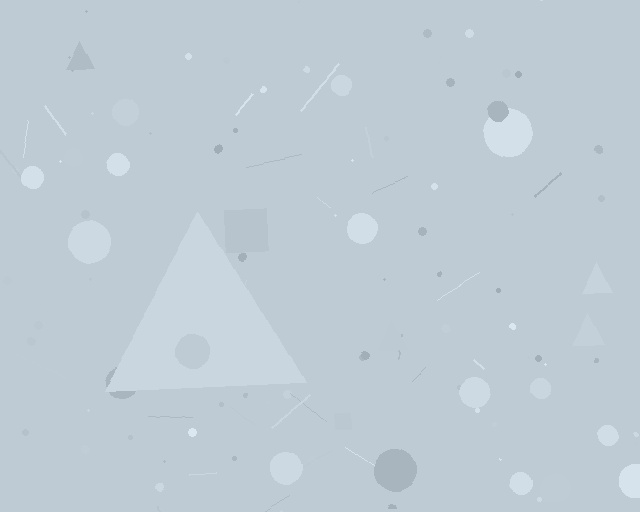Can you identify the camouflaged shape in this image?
The camouflaged shape is a triangle.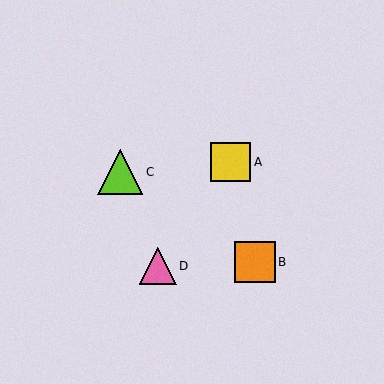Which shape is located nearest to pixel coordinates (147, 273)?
The pink triangle (labeled D) at (158, 266) is nearest to that location.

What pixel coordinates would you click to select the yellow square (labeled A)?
Click at (231, 162) to select the yellow square A.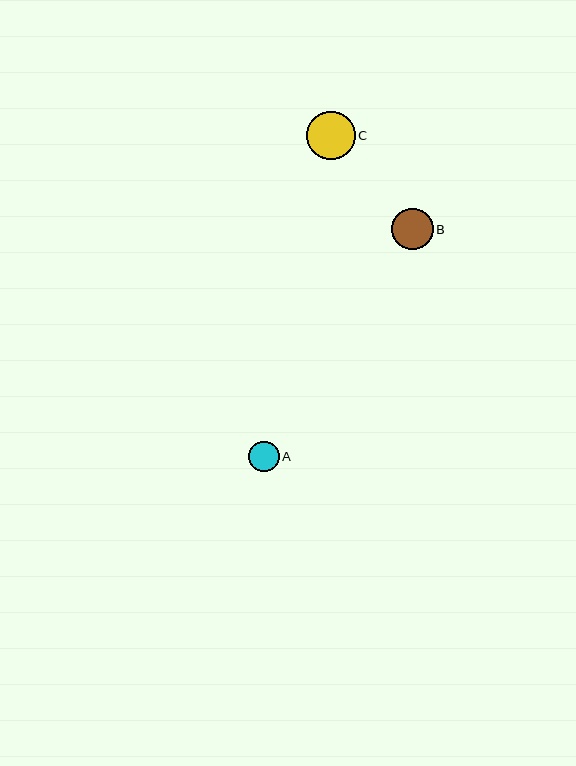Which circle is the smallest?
Circle A is the smallest with a size of approximately 31 pixels.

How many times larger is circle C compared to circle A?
Circle C is approximately 1.6 times the size of circle A.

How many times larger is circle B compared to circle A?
Circle B is approximately 1.4 times the size of circle A.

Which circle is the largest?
Circle C is the largest with a size of approximately 48 pixels.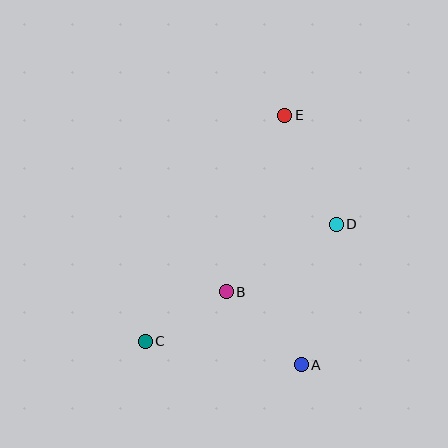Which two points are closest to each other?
Points B and C are closest to each other.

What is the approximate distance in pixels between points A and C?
The distance between A and C is approximately 157 pixels.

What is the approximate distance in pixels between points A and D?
The distance between A and D is approximately 145 pixels.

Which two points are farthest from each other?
Points C and E are farthest from each other.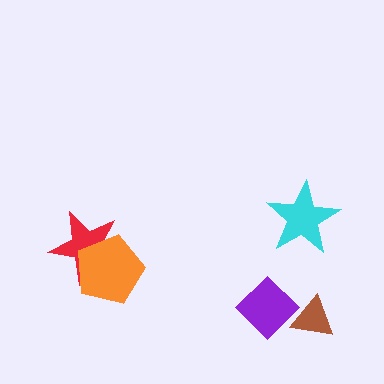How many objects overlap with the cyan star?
0 objects overlap with the cyan star.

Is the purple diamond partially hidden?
No, no other shape covers it.